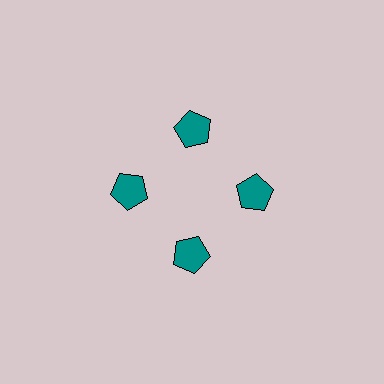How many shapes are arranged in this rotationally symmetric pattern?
There are 4 shapes, arranged in 4 groups of 1.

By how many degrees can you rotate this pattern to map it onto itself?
The pattern maps onto itself every 90 degrees of rotation.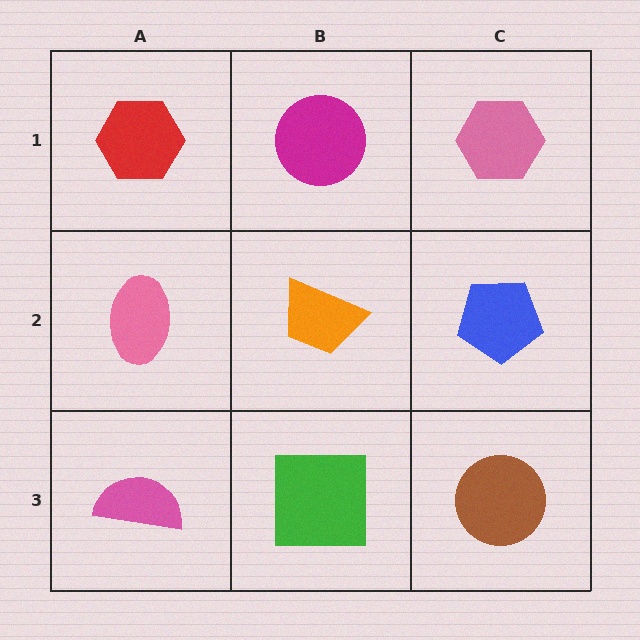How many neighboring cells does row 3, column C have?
2.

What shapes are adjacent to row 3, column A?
A pink ellipse (row 2, column A), a green square (row 3, column B).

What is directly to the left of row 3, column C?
A green square.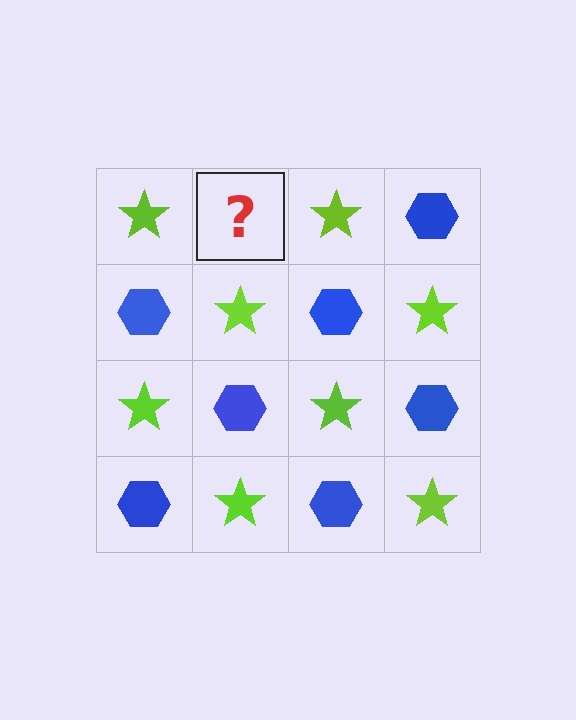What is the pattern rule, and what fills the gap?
The rule is that it alternates lime star and blue hexagon in a checkerboard pattern. The gap should be filled with a blue hexagon.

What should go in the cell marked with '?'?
The missing cell should contain a blue hexagon.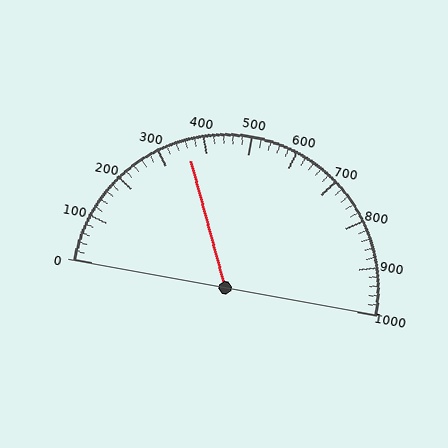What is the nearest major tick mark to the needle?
The nearest major tick mark is 400.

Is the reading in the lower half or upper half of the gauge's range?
The reading is in the lower half of the range (0 to 1000).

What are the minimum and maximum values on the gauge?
The gauge ranges from 0 to 1000.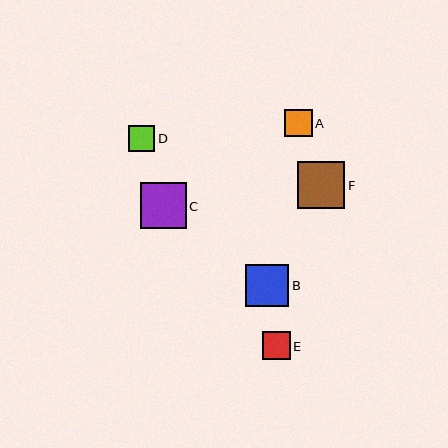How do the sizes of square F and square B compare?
Square F and square B are approximately the same size.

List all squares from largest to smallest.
From largest to smallest: F, C, B, E, A, D.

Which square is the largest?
Square F is the largest with a size of approximately 47 pixels.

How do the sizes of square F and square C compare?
Square F and square C are approximately the same size.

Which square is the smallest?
Square D is the smallest with a size of approximately 26 pixels.